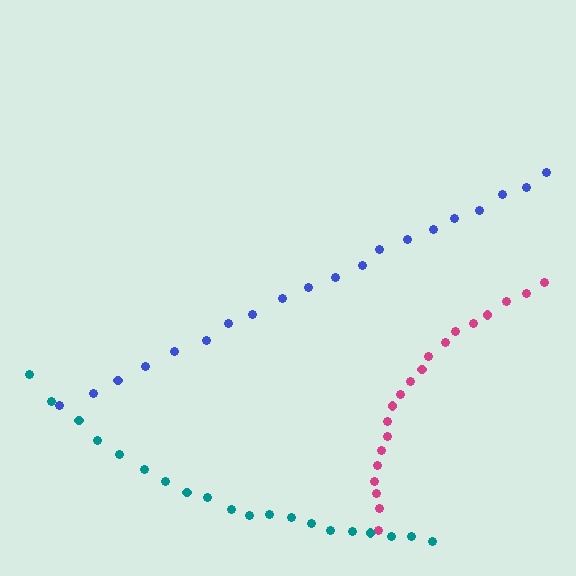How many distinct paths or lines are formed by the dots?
There are 3 distinct paths.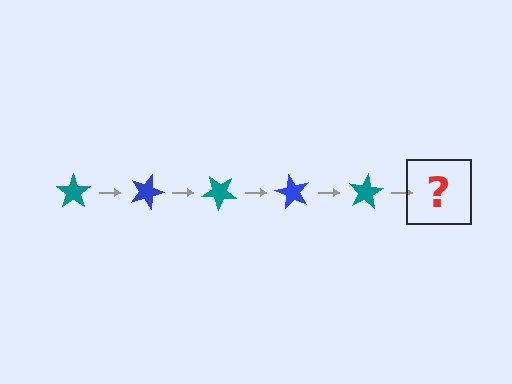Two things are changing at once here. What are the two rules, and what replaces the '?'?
The two rules are that it rotates 20 degrees each step and the color cycles through teal and blue. The '?' should be a blue star, rotated 100 degrees from the start.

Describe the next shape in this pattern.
It should be a blue star, rotated 100 degrees from the start.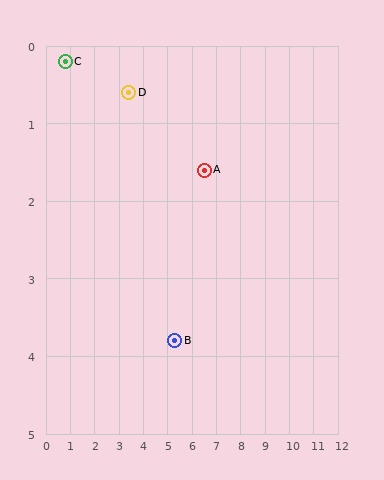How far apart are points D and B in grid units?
Points D and B are about 3.7 grid units apart.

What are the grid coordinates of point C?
Point C is at approximately (0.8, 0.2).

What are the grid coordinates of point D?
Point D is at approximately (3.4, 0.6).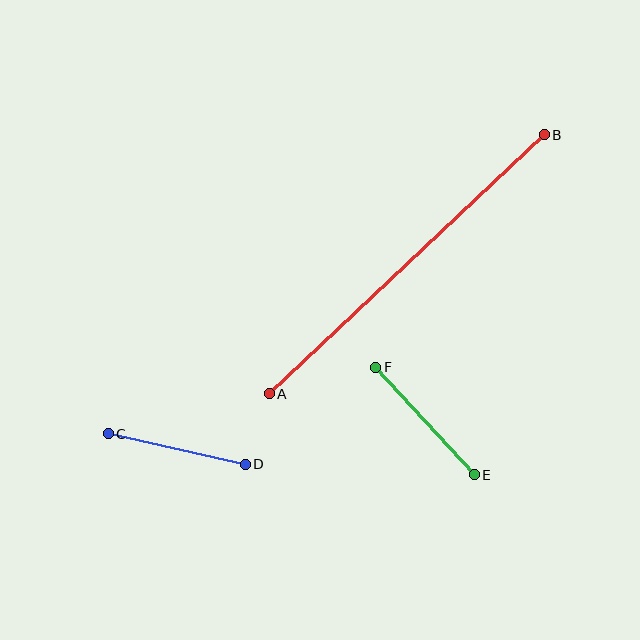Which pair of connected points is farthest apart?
Points A and B are farthest apart.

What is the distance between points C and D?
The distance is approximately 141 pixels.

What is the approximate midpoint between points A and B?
The midpoint is at approximately (407, 264) pixels.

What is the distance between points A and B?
The distance is approximately 378 pixels.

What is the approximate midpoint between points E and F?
The midpoint is at approximately (425, 421) pixels.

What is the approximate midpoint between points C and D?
The midpoint is at approximately (177, 449) pixels.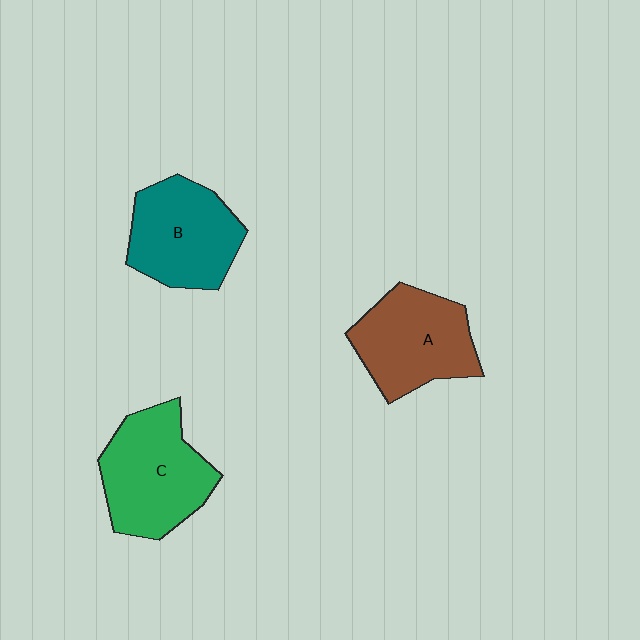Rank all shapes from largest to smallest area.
From largest to smallest: C (green), A (brown), B (teal).